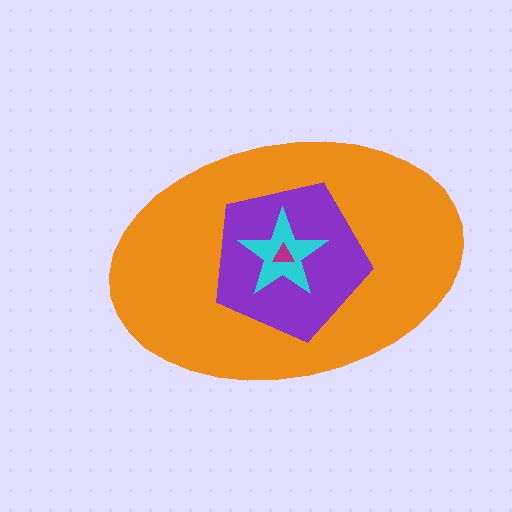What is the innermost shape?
The magenta triangle.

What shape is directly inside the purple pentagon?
The cyan star.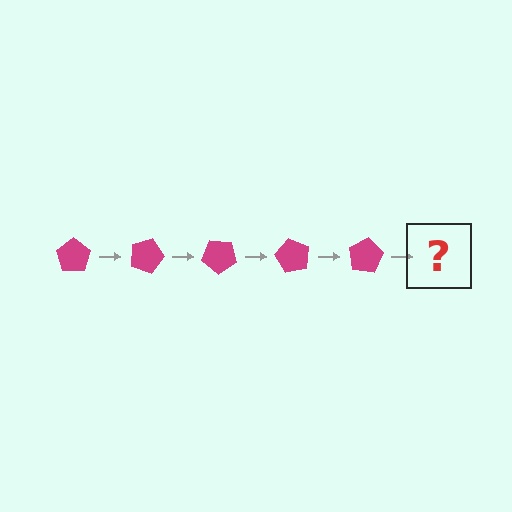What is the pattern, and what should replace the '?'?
The pattern is that the pentagon rotates 20 degrees each step. The '?' should be a magenta pentagon rotated 100 degrees.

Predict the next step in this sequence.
The next step is a magenta pentagon rotated 100 degrees.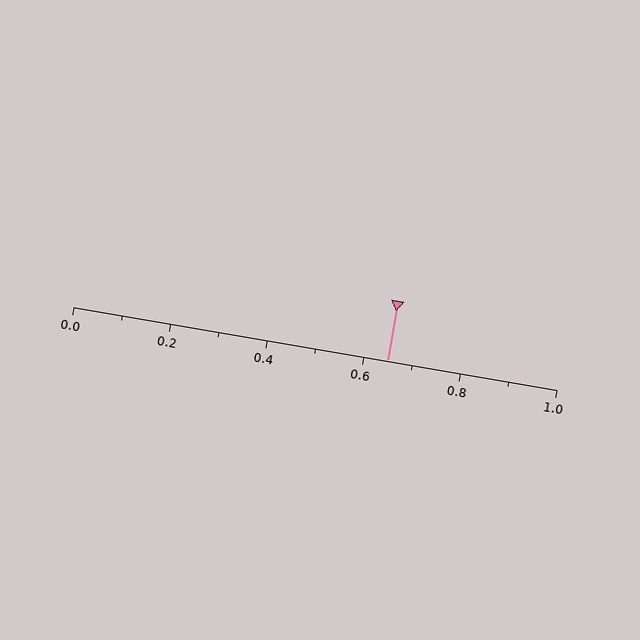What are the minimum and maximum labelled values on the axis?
The axis runs from 0.0 to 1.0.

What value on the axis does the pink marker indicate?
The marker indicates approximately 0.65.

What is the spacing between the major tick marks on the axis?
The major ticks are spaced 0.2 apart.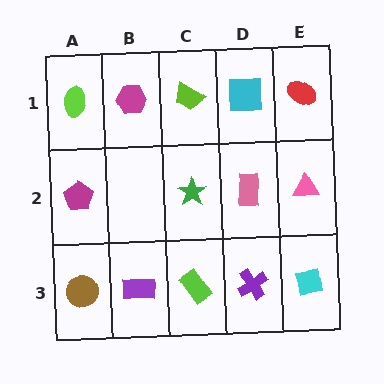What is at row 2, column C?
A green star.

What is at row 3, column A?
A brown circle.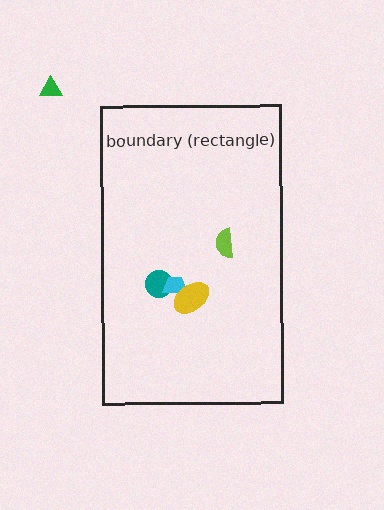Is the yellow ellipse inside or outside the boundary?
Inside.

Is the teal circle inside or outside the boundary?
Inside.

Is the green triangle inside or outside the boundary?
Outside.